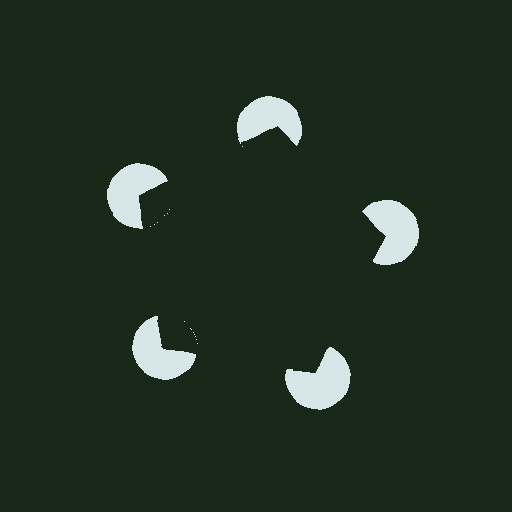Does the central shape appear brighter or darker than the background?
It typically appears slightly darker than the background, even though no actual brightness change is drawn.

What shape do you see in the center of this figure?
An illusory pentagon — its edges are inferred from the aligned wedge cuts in the pac-man discs, not physically drawn.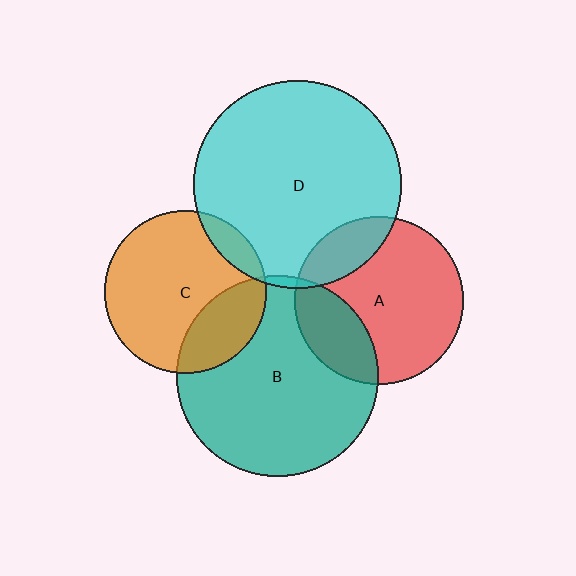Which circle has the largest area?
Circle D (cyan).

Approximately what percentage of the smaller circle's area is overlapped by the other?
Approximately 10%.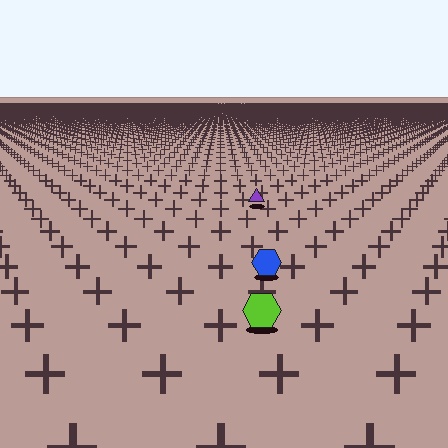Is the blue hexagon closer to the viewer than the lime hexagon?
No. The lime hexagon is closer — you can tell from the texture gradient: the ground texture is coarser near it.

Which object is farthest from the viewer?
The purple triangle is farthest from the viewer. It appears smaller and the ground texture around it is denser.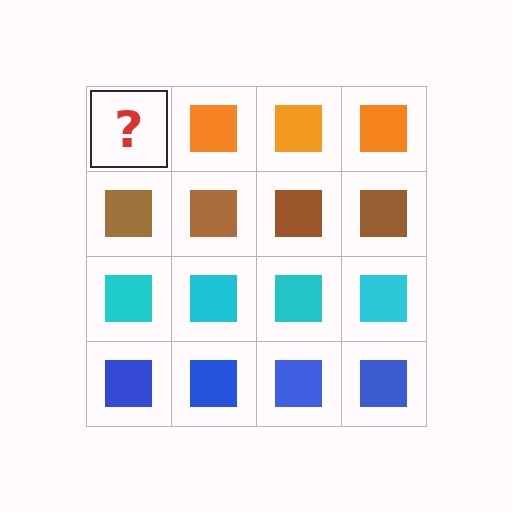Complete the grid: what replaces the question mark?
The question mark should be replaced with an orange square.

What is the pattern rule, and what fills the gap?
The rule is that each row has a consistent color. The gap should be filled with an orange square.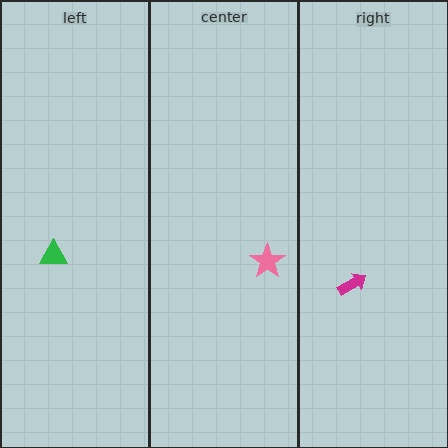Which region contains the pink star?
The center region.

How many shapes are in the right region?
1.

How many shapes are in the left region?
1.